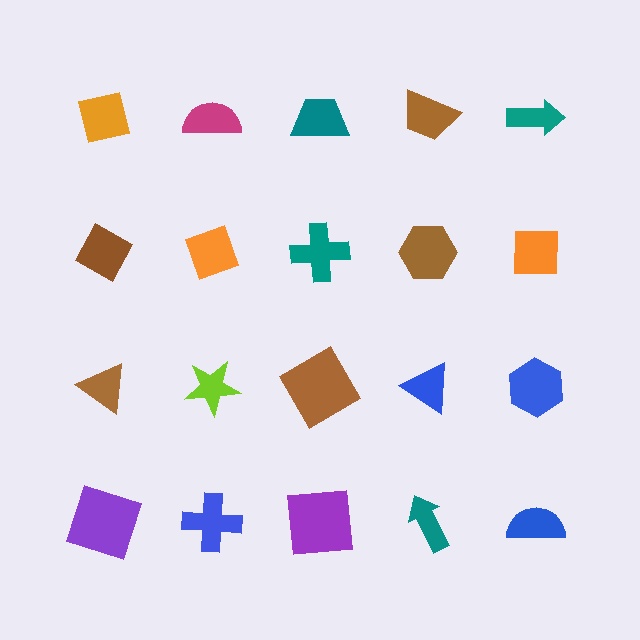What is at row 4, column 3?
A purple square.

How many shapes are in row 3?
5 shapes.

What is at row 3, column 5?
A blue hexagon.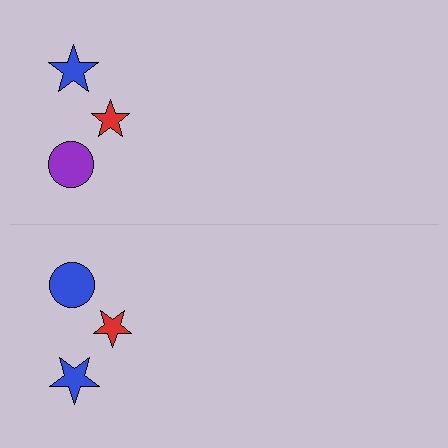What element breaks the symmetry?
The blue circle on the bottom side breaks the symmetry — its mirror counterpart is purple.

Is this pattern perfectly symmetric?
No, the pattern is not perfectly symmetric. The blue circle on the bottom side breaks the symmetry — its mirror counterpart is purple.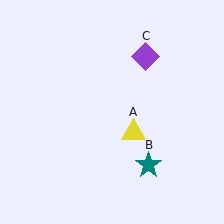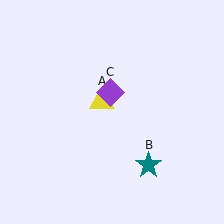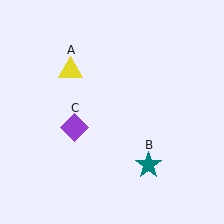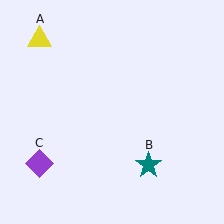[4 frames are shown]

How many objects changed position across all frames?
2 objects changed position: yellow triangle (object A), purple diamond (object C).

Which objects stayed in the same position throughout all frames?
Teal star (object B) remained stationary.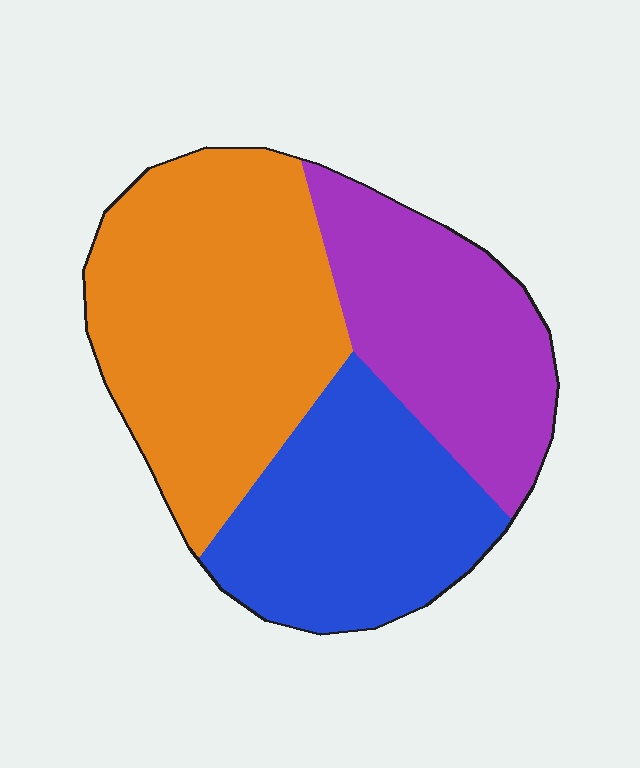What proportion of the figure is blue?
Blue covers about 30% of the figure.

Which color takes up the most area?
Orange, at roughly 45%.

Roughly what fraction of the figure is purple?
Purple covers around 25% of the figure.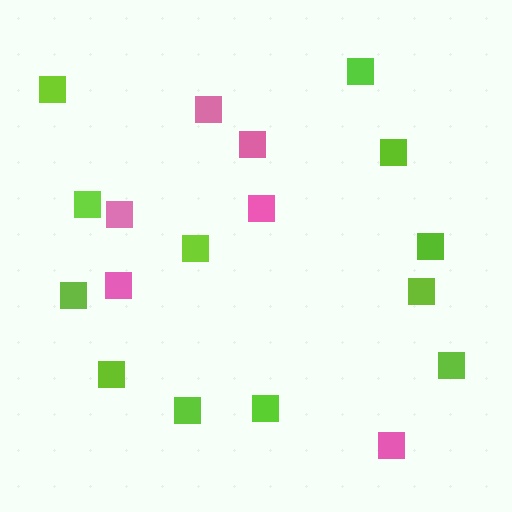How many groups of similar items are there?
There are 2 groups: one group of pink squares (6) and one group of lime squares (12).